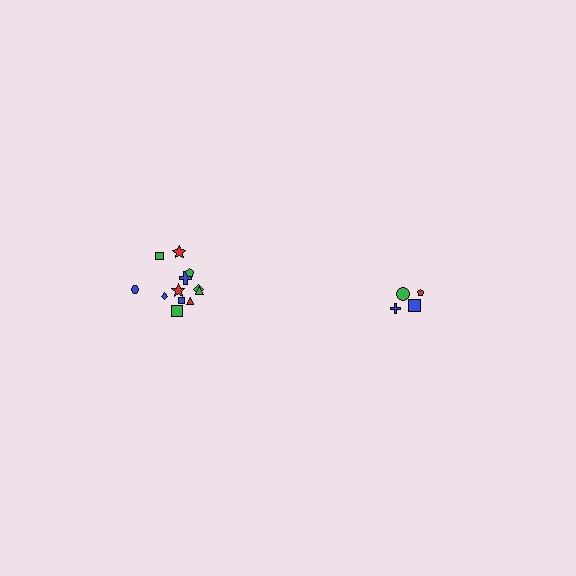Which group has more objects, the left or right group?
The left group.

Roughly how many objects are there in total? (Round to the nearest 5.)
Roughly 15 objects in total.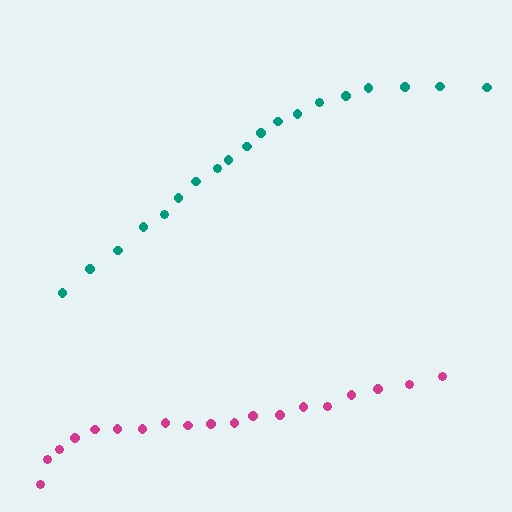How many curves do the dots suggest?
There are 2 distinct paths.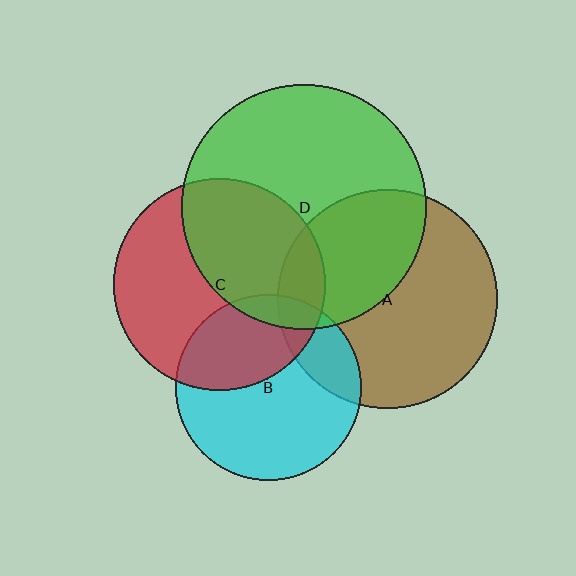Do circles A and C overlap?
Yes.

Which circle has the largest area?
Circle D (green).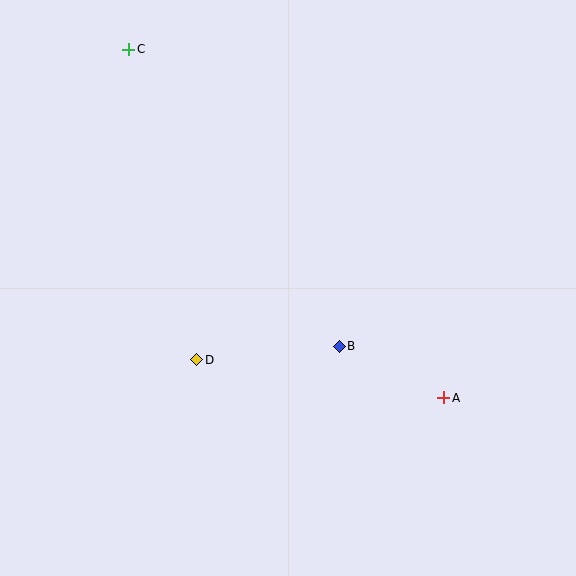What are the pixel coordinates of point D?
Point D is at (197, 360).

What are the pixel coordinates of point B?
Point B is at (339, 346).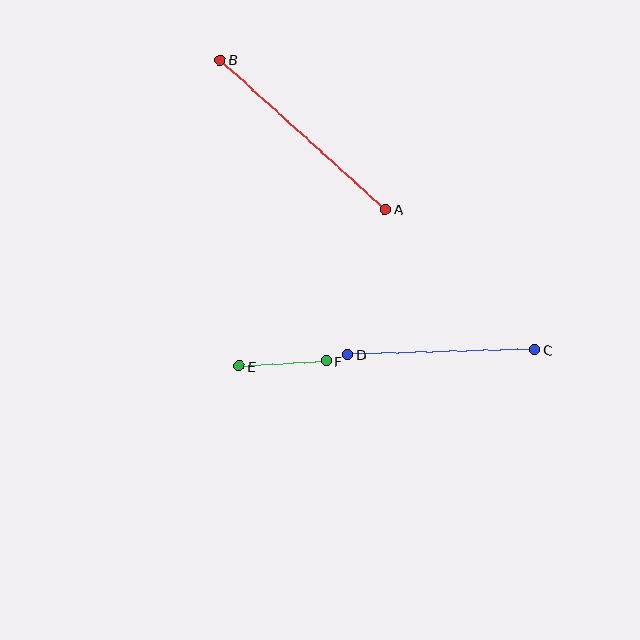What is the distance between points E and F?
The distance is approximately 87 pixels.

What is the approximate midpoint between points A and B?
The midpoint is at approximately (303, 135) pixels.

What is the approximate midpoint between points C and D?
The midpoint is at approximately (441, 352) pixels.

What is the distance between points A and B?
The distance is approximately 223 pixels.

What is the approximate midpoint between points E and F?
The midpoint is at approximately (283, 364) pixels.